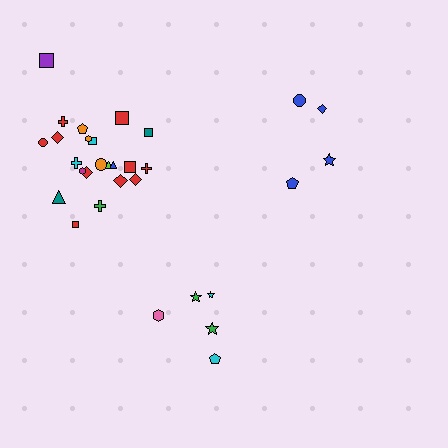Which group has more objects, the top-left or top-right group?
The top-left group.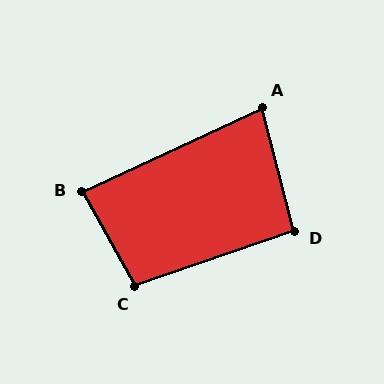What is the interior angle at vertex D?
Approximately 94 degrees (approximately right).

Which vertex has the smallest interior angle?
A, at approximately 80 degrees.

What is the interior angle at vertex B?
Approximately 86 degrees (approximately right).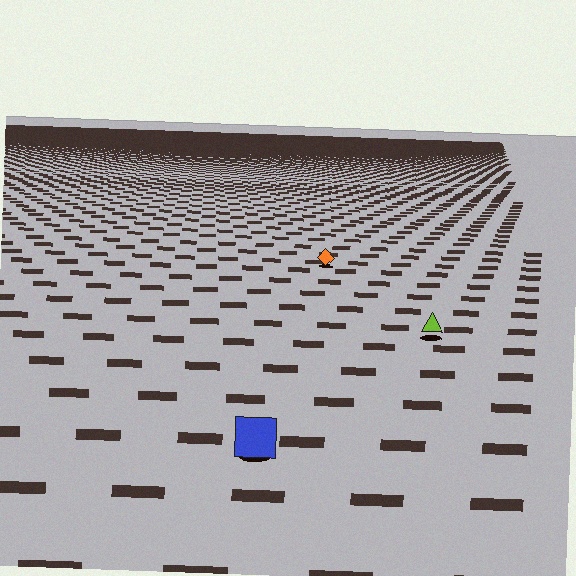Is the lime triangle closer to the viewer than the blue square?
No. The blue square is closer — you can tell from the texture gradient: the ground texture is coarser near it.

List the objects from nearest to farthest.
From nearest to farthest: the blue square, the lime triangle, the orange diamond.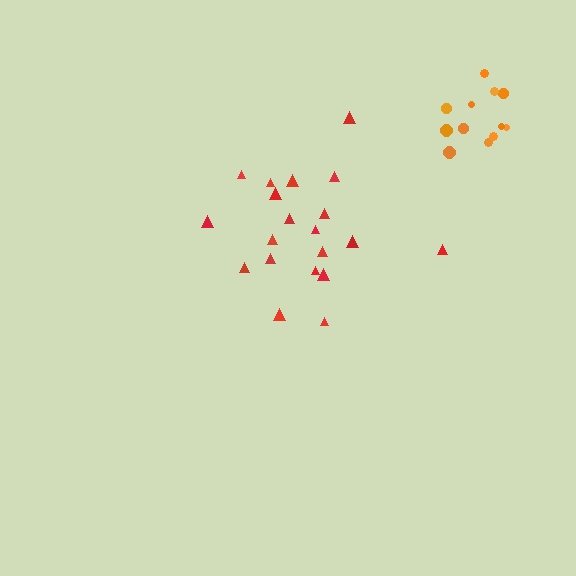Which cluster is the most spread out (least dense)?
Red.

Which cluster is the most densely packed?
Orange.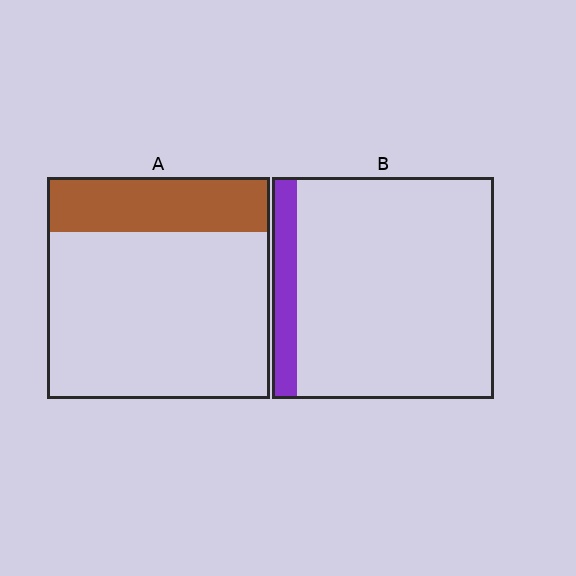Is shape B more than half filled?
No.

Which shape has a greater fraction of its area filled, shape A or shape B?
Shape A.